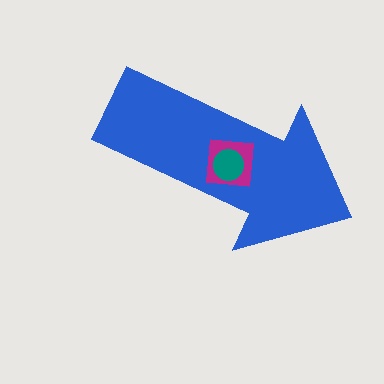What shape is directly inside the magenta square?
The teal circle.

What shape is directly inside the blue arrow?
The magenta square.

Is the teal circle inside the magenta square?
Yes.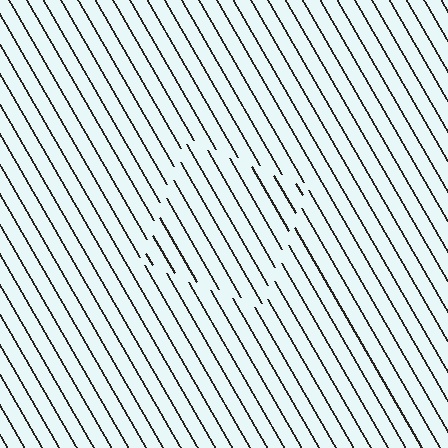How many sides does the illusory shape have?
4 sides — the line-ends trace a square.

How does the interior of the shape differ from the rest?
The interior of the shape contains the same grating, shifted by half a period — the contour is defined by the phase discontinuity where line-ends from the inner and outer gratings abut.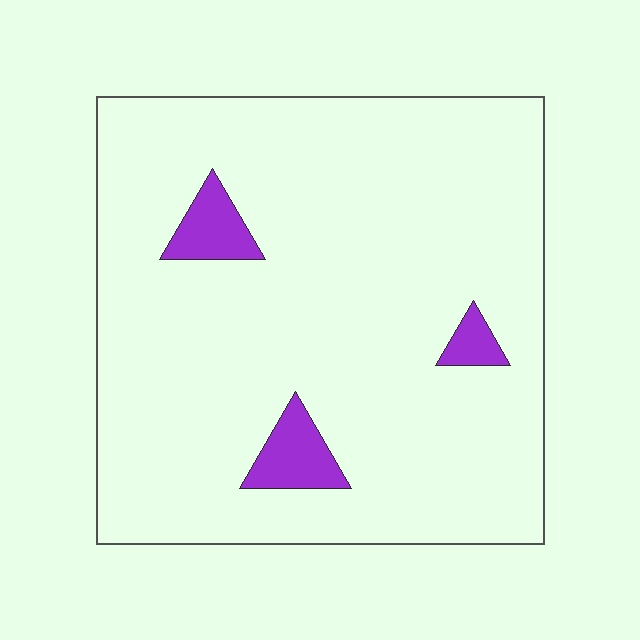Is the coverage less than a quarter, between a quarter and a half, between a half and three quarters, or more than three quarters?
Less than a quarter.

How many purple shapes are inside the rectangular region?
3.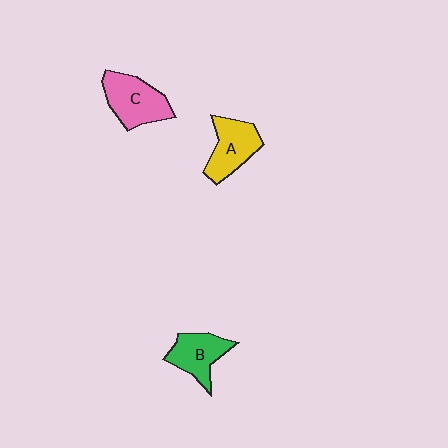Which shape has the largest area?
Shape C (pink).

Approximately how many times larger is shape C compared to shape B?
Approximately 1.2 times.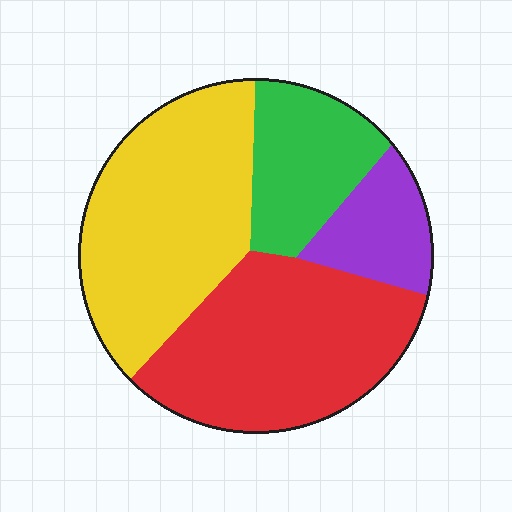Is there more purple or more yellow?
Yellow.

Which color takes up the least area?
Purple, at roughly 10%.